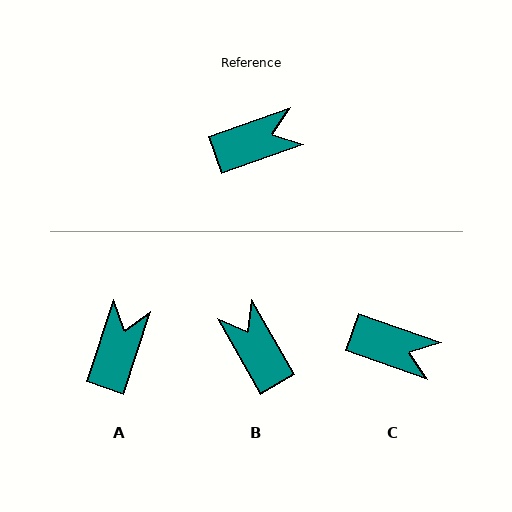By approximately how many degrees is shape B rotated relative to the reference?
Approximately 100 degrees counter-clockwise.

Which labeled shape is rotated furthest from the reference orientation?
B, about 100 degrees away.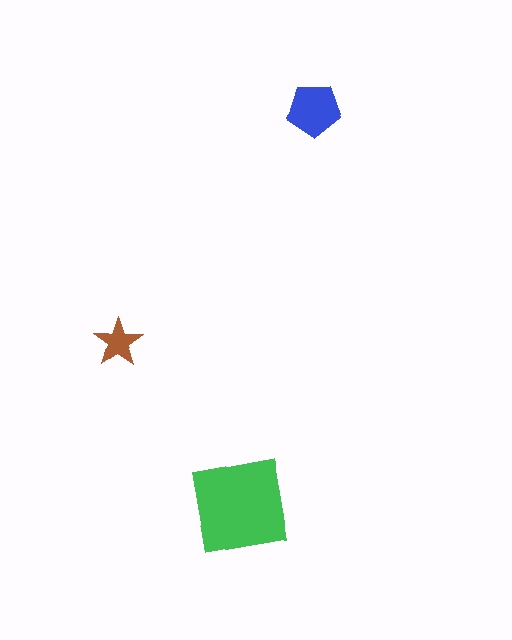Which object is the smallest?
The brown star.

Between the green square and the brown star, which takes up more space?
The green square.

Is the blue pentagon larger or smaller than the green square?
Smaller.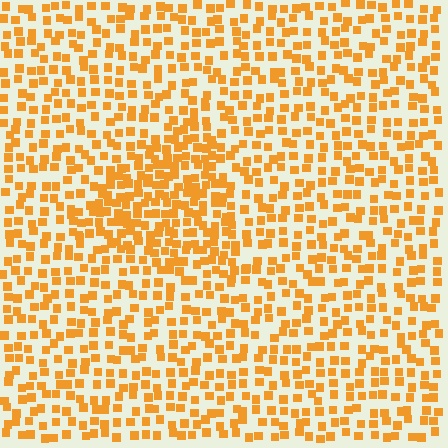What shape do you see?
I see a triangle.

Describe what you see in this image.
The image contains small orange elements arranged at two different densities. A triangle-shaped region is visible where the elements are more densely packed than the surrounding area.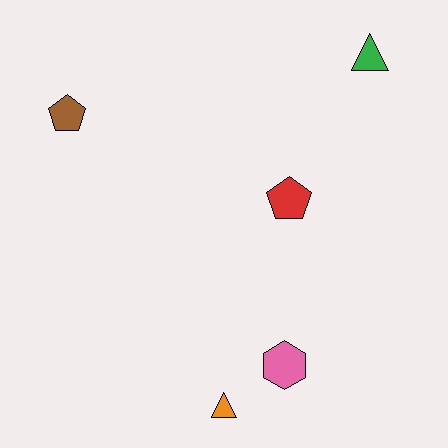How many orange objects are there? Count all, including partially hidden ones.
There is 1 orange object.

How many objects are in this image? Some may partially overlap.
There are 5 objects.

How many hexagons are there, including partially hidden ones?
There is 1 hexagon.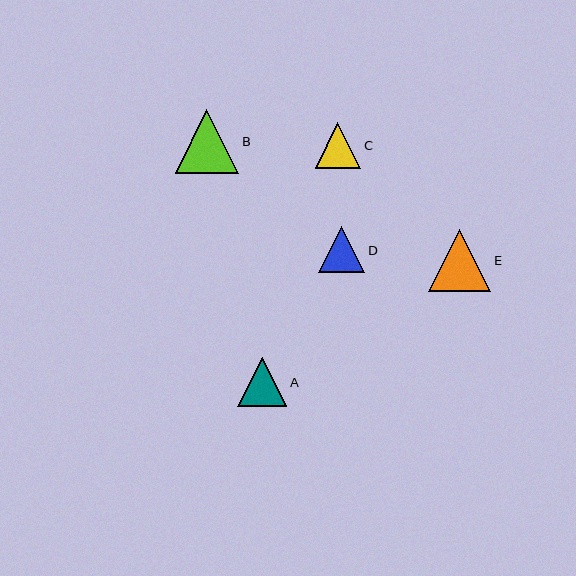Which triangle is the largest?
Triangle B is the largest with a size of approximately 63 pixels.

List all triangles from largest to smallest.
From largest to smallest: B, E, A, D, C.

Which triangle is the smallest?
Triangle C is the smallest with a size of approximately 45 pixels.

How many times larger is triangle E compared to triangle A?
Triangle E is approximately 1.3 times the size of triangle A.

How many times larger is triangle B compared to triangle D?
Triangle B is approximately 1.4 times the size of triangle D.